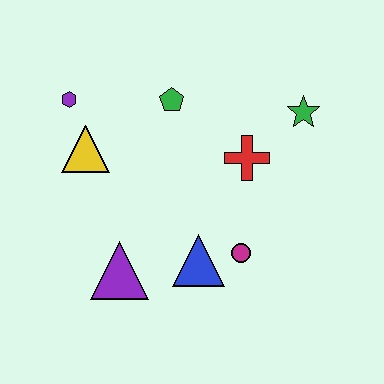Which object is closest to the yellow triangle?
The purple hexagon is closest to the yellow triangle.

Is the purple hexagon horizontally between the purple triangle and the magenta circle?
No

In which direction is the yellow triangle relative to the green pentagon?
The yellow triangle is to the left of the green pentagon.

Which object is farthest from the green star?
The purple triangle is farthest from the green star.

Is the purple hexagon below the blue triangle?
No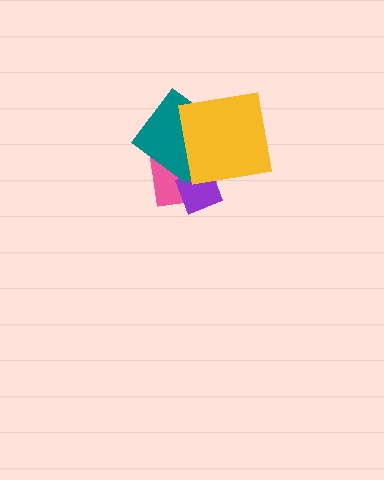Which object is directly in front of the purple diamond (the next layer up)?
The teal diamond is directly in front of the purple diamond.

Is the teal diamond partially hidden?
Yes, it is partially covered by another shape.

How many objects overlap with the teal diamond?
3 objects overlap with the teal diamond.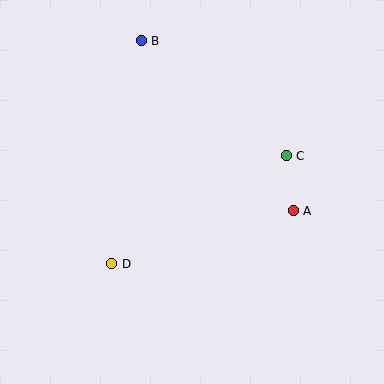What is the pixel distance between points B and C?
The distance between B and C is 185 pixels.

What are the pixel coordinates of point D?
Point D is at (112, 264).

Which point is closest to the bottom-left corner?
Point D is closest to the bottom-left corner.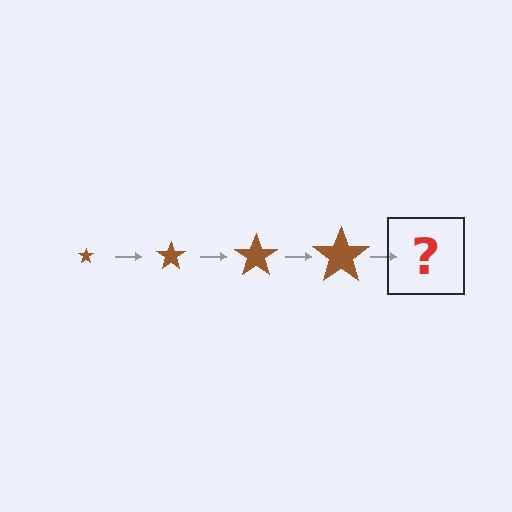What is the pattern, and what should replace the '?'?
The pattern is that the star gets progressively larger each step. The '?' should be a brown star, larger than the previous one.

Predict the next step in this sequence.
The next step is a brown star, larger than the previous one.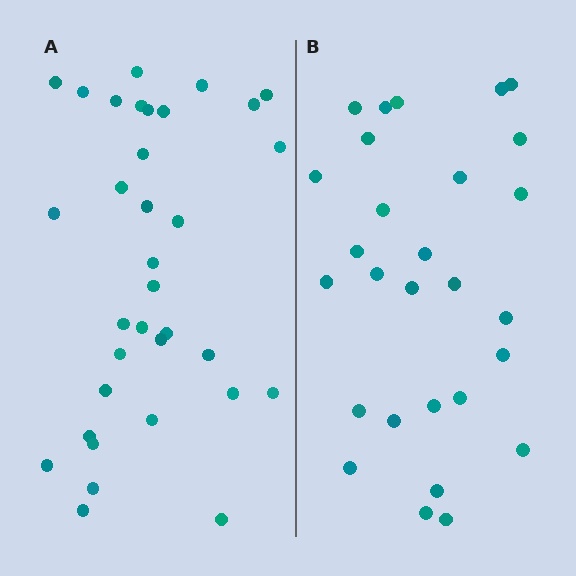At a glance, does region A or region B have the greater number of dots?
Region A (the left region) has more dots.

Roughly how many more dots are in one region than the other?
Region A has about 6 more dots than region B.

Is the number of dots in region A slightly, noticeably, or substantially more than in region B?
Region A has only slightly more — the two regions are fairly close. The ratio is roughly 1.2 to 1.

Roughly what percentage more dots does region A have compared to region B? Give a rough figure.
About 20% more.